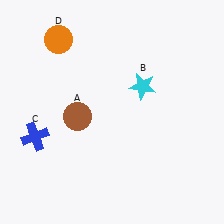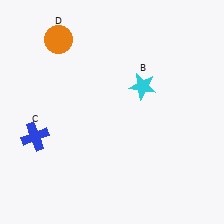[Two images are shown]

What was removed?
The brown circle (A) was removed in Image 2.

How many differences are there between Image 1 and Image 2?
There is 1 difference between the two images.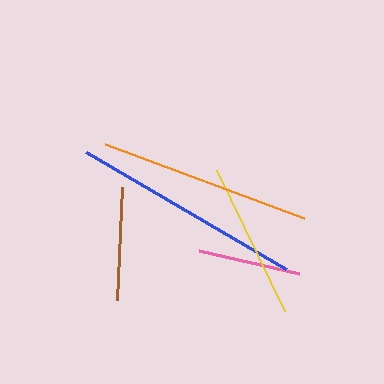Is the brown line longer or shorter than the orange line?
The orange line is longer than the brown line.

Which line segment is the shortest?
The pink line is the shortest at approximately 102 pixels.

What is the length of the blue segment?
The blue segment is approximately 231 pixels long.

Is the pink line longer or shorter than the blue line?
The blue line is longer than the pink line.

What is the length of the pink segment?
The pink segment is approximately 102 pixels long.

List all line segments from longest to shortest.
From longest to shortest: blue, orange, yellow, brown, pink.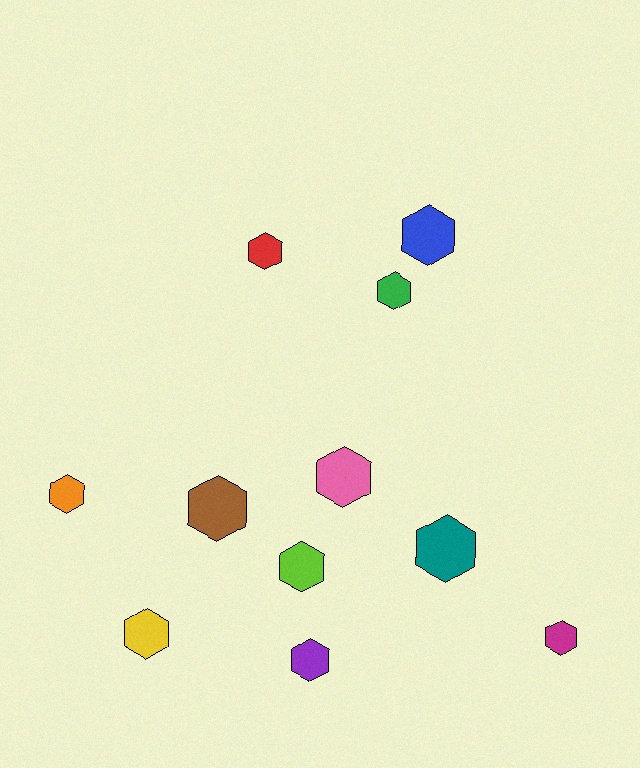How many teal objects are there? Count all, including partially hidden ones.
There is 1 teal object.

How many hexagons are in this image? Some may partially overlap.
There are 11 hexagons.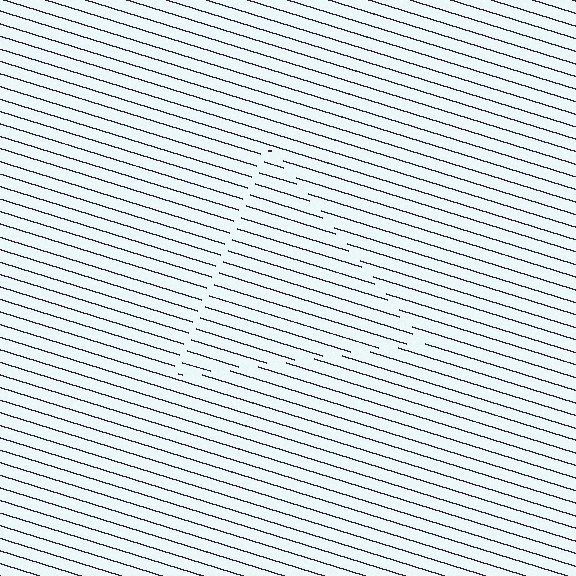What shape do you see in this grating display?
An illusory triangle. The interior of the shape contains the same grating, shifted by half a period — the contour is defined by the phase discontinuity where line-ends from the inner and outer gratings abut.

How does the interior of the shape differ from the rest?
The interior of the shape contains the same grating, shifted by half a period — the contour is defined by the phase discontinuity where line-ends from the inner and outer gratings abut.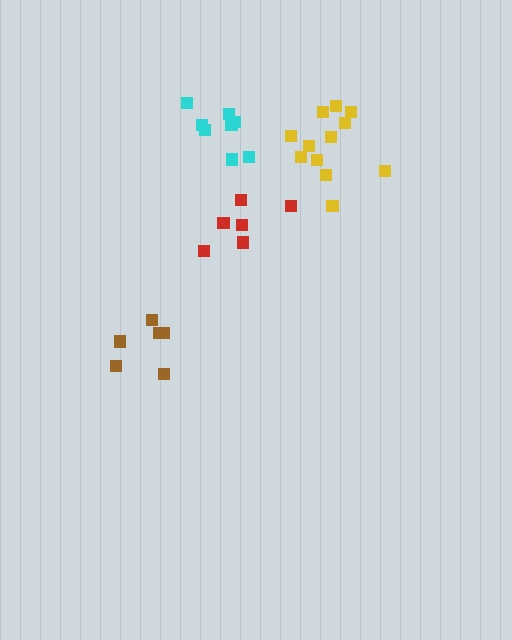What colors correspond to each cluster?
The clusters are colored: cyan, yellow, red, brown.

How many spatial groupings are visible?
There are 4 spatial groupings.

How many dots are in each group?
Group 1: 8 dots, Group 2: 12 dots, Group 3: 6 dots, Group 4: 6 dots (32 total).